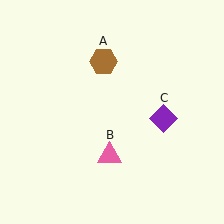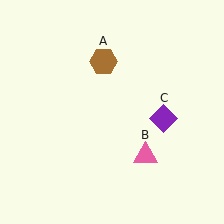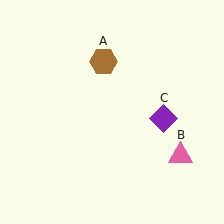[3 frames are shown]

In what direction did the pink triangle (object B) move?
The pink triangle (object B) moved right.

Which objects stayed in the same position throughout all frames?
Brown hexagon (object A) and purple diamond (object C) remained stationary.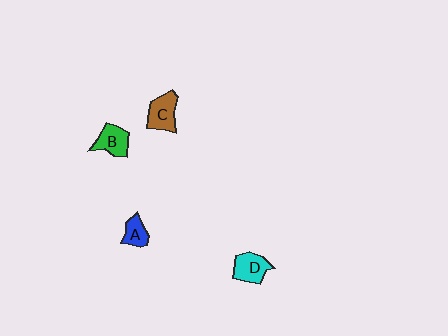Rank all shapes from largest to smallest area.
From largest to smallest: C (brown), D (cyan), B (green), A (blue).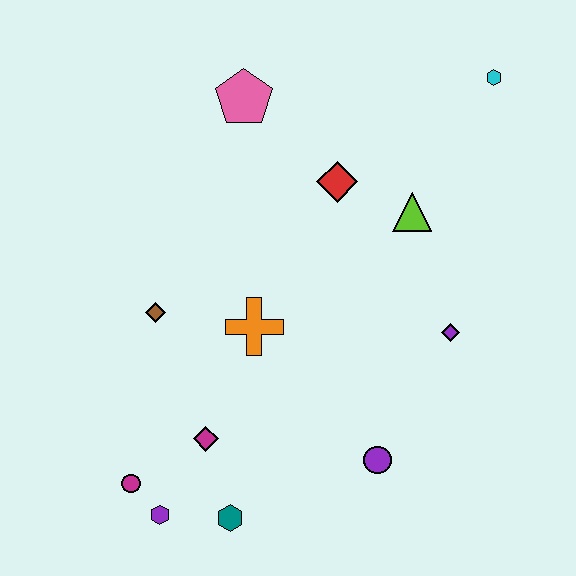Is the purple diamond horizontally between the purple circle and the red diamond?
No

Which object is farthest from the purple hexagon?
The cyan hexagon is farthest from the purple hexagon.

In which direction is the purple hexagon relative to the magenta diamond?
The purple hexagon is below the magenta diamond.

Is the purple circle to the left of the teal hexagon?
No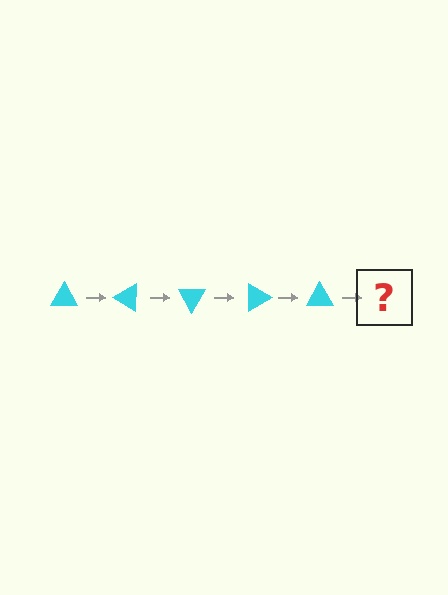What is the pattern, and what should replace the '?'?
The pattern is that the triangle rotates 30 degrees each step. The '?' should be a cyan triangle rotated 150 degrees.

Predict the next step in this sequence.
The next step is a cyan triangle rotated 150 degrees.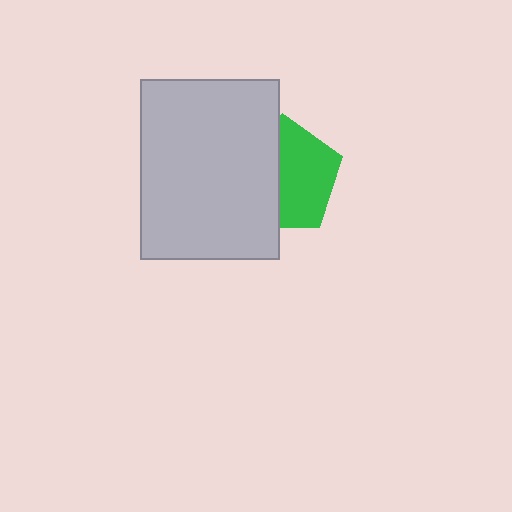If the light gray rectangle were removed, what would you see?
You would see the complete green pentagon.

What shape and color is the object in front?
The object in front is a light gray rectangle.